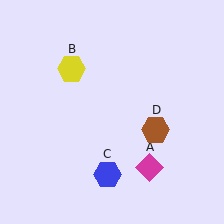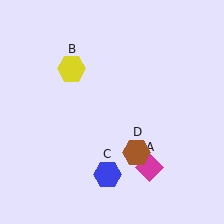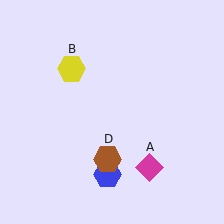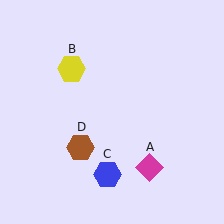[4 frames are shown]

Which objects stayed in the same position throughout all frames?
Magenta diamond (object A) and yellow hexagon (object B) and blue hexagon (object C) remained stationary.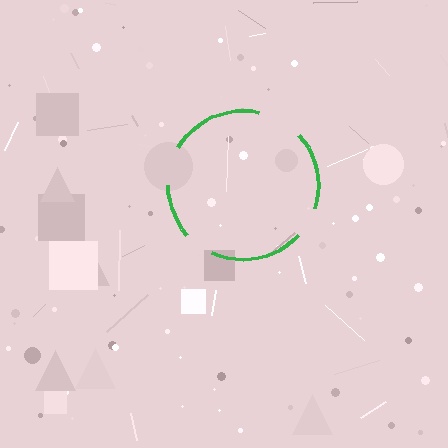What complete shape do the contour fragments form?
The contour fragments form a circle.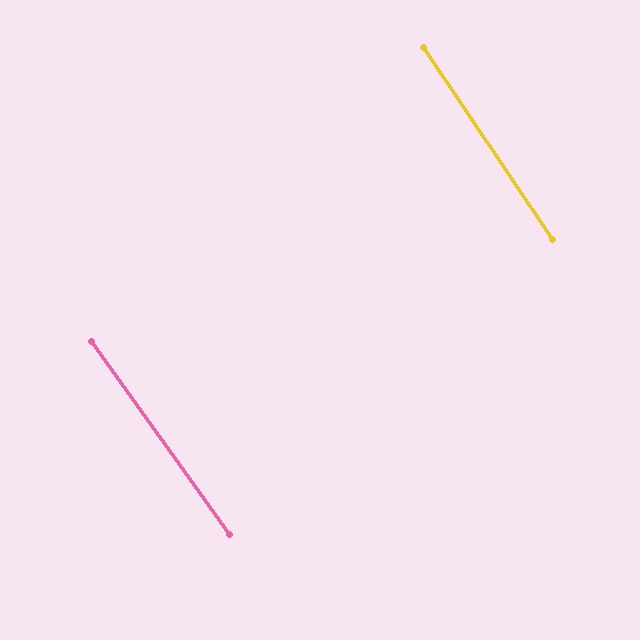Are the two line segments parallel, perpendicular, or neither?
Parallel — their directions differ by only 1.4°.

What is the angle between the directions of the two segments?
Approximately 1 degree.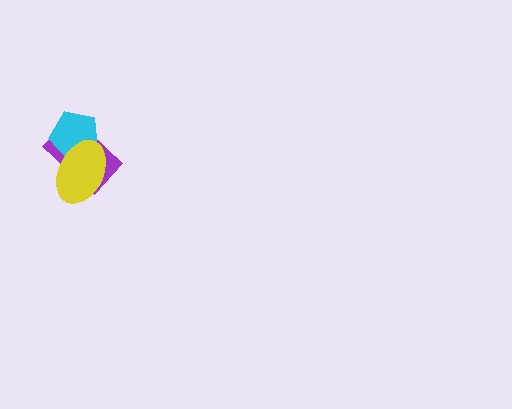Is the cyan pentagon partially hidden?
Yes, it is partially covered by another shape.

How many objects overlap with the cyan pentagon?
2 objects overlap with the cyan pentagon.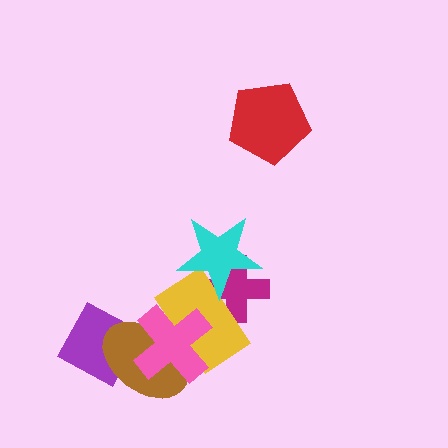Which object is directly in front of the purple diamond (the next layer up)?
The brown ellipse is directly in front of the purple diamond.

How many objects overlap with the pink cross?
3 objects overlap with the pink cross.